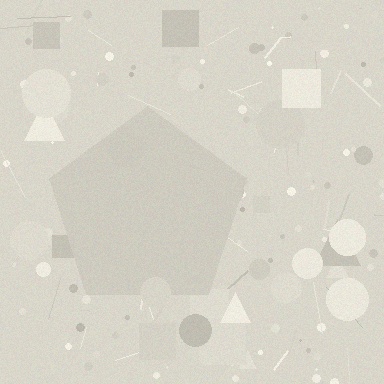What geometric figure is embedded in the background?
A pentagon is embedded in the background.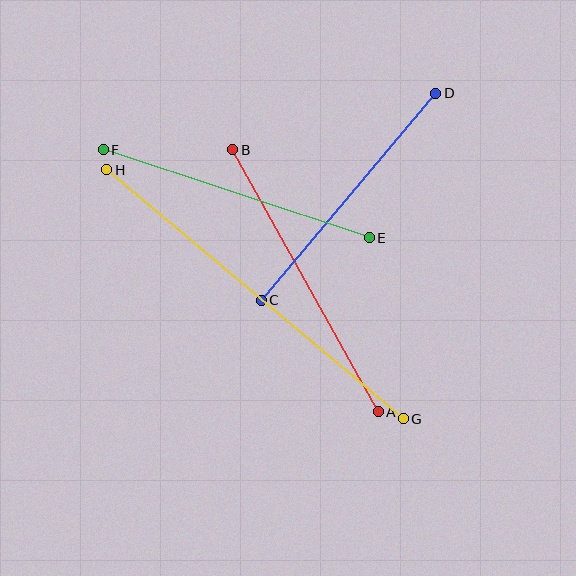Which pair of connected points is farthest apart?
Points G and H are farthest apart.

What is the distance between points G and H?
The distance is approximately 387 pixels.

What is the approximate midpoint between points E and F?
The midpoint is at approximately (236, 194) pixels.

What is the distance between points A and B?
The distance is approximately 300 pixels.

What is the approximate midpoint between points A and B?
The midpoint is at approximately (305, 281) pixels.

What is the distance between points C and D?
The distance is approximately 270 pixels.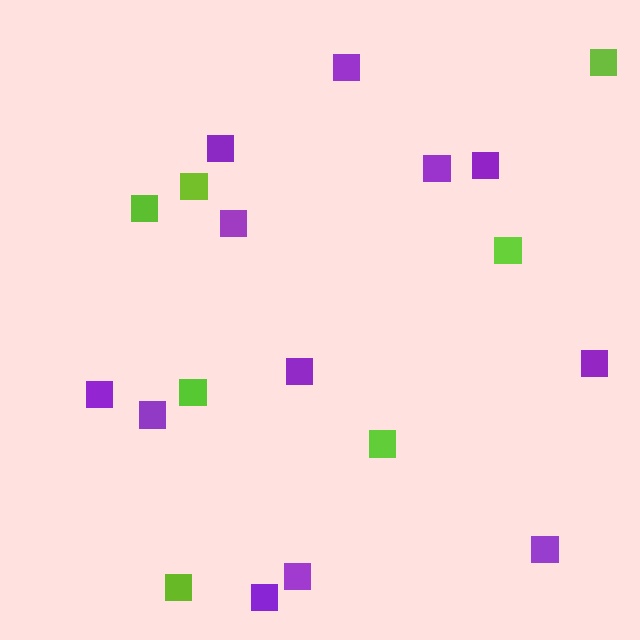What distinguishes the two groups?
There are 2 groups: one group of lime squares (7) and one group of purple squares (12).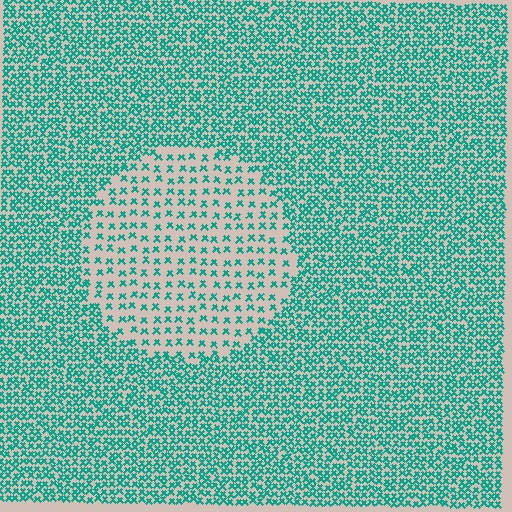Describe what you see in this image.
The image contains small teal elements arranged at two different densities. A circle-shaped region is visible where the elements are less densely packed than the surrounding area.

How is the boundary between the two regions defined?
The boundary is defined by a change in element density (approximately 2.5x ratio). All elements are the same color, size, and shape.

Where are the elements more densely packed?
The elements are more densely packed outside the circle boundary.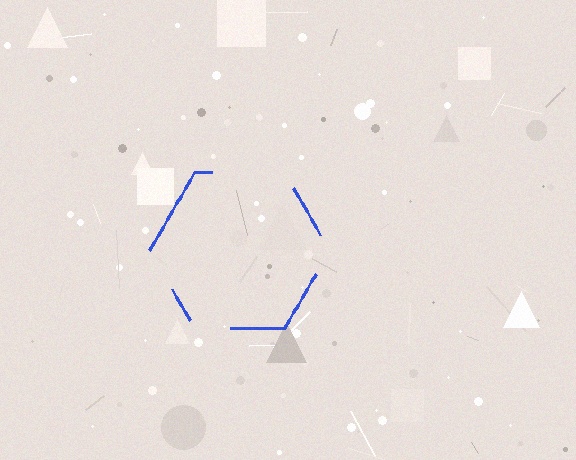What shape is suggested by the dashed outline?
The dashed outline suggests a hexagon.